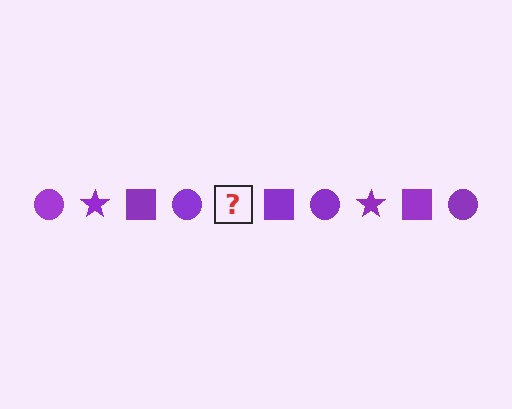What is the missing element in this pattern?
The missing element is a purple star.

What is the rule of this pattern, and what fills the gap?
The rule is that the pattern cycles through circle, star, square shapes in purple. The gap should be filled with a purple star.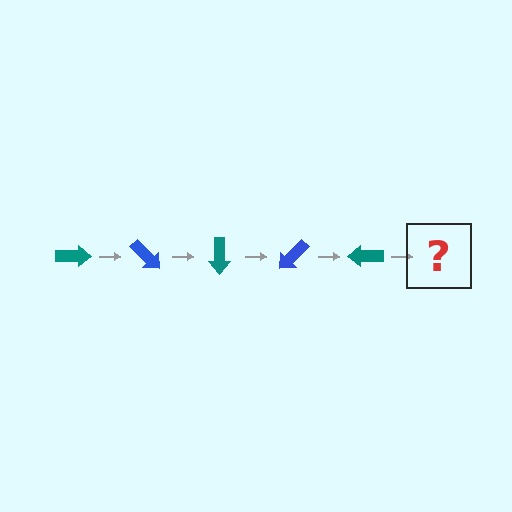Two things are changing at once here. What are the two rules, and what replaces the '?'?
The two rules are that it rotates 45 degrees each step and the color cycles through teal and blue. The '?' should be a blue arrow, rotated 225 degrees from the start.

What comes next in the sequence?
The next element should be a blue arrow, rotated 225 degrees from the start.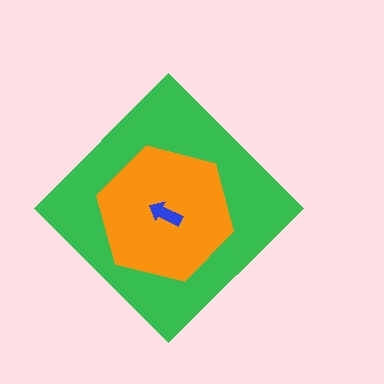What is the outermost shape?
The green diamond.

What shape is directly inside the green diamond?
The orange hexagon.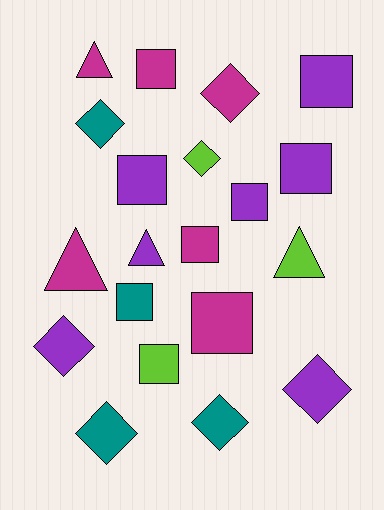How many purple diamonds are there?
There are 2 purple diamonds.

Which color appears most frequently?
Purple, with 7 objects.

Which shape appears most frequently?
Square, with 9 objects.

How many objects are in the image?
There are 20 objects.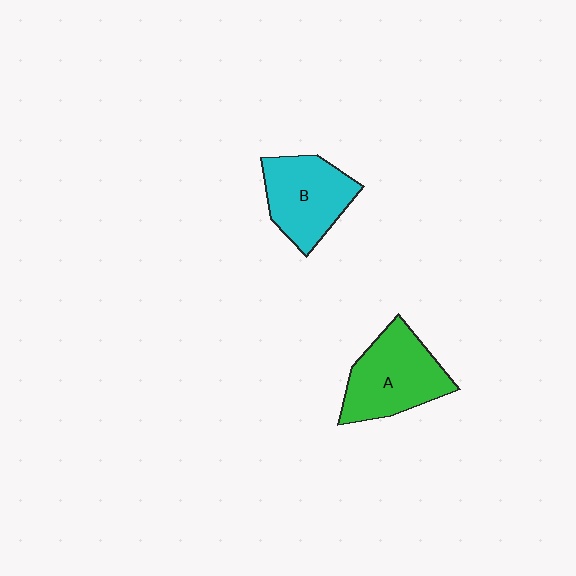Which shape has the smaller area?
Shape B (cyan).